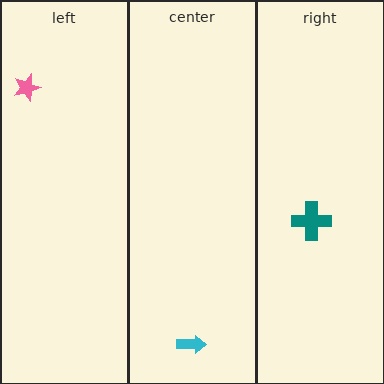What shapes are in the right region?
The teal cross.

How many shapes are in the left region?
1.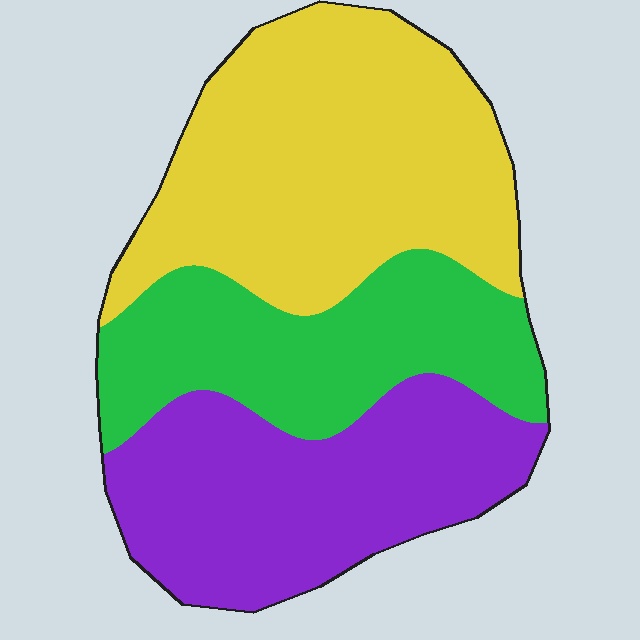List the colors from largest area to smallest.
From largest to smallest: yellow, purple, green.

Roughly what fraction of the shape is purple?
Purple takes up about one third (1/3) of the shape.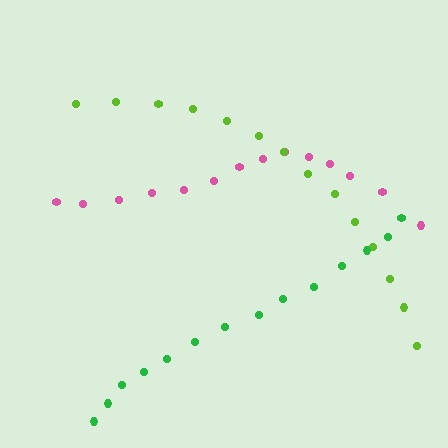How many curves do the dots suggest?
There are 3 distinct paths.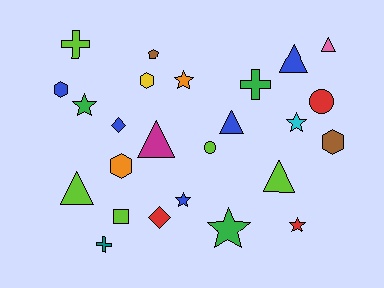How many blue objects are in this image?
There are 5 blue objects.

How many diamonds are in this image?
There are 2 diamonds.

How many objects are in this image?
There are 25 objects.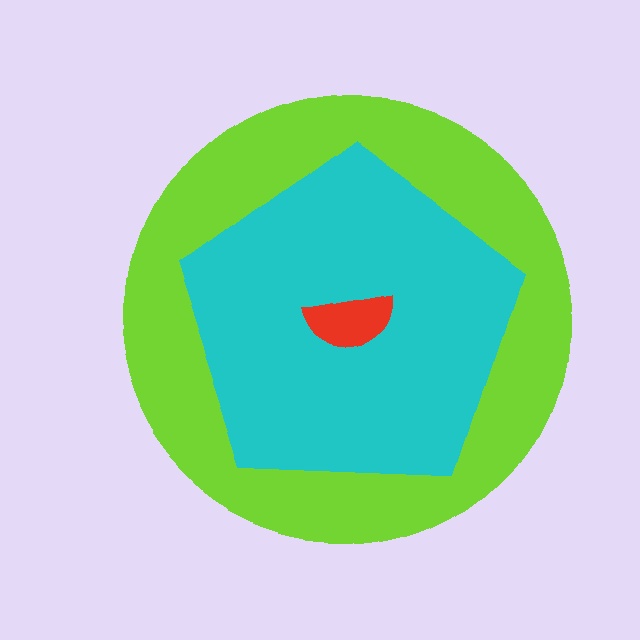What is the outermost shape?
The lime circle.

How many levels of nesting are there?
3.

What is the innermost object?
The red semicircle.